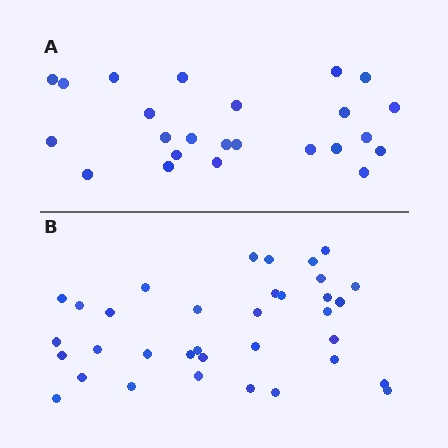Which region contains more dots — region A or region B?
Region B (the bottom region) has more dots.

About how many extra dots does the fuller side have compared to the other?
Region B has roughly 12 or so more dots than region A.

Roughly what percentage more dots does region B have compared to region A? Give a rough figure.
About 45% more.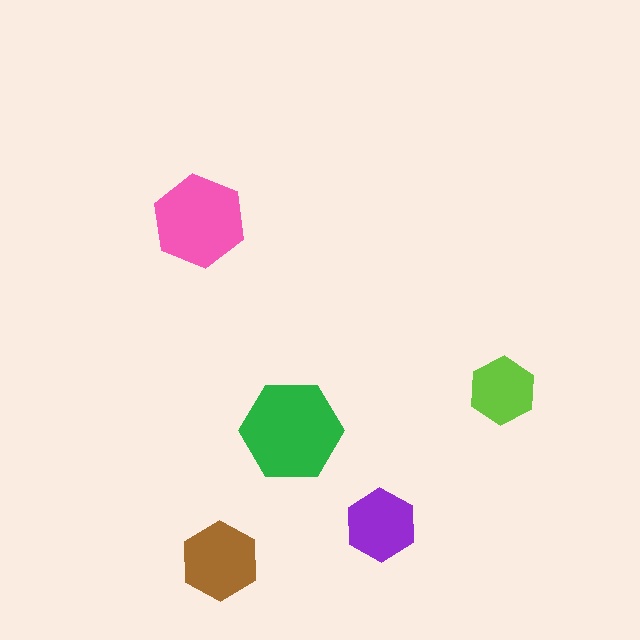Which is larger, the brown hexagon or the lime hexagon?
The brown one.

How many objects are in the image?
There are 5 objects in the image.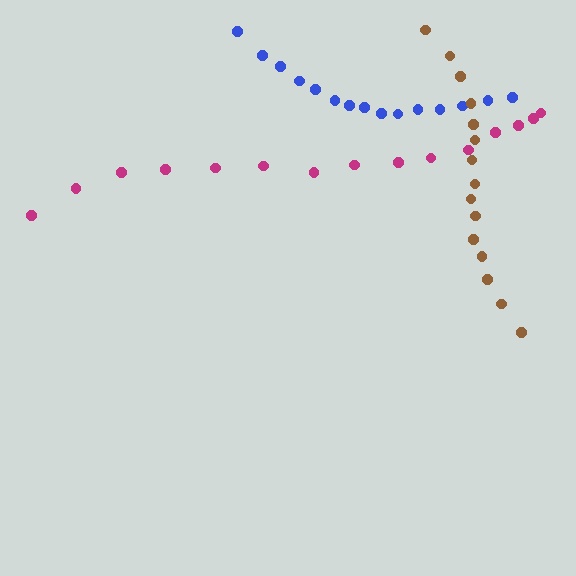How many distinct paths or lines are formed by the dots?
There are 3 distinct paths.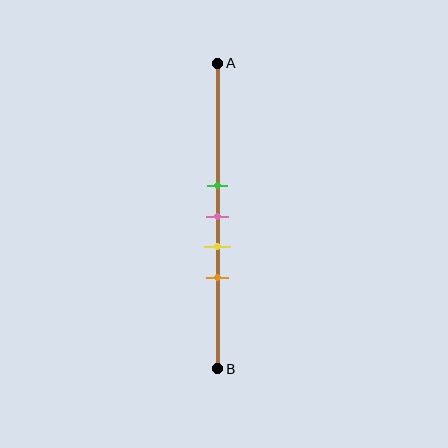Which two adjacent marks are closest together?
The green and pink marks are the closest adjacent pair.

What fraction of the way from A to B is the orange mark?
The orange mark is approximately 70% (0.7) of the way from A to B.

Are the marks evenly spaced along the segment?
Yes, the marks are approximately evenly spaced.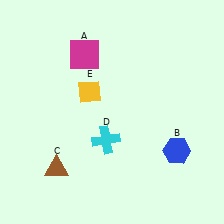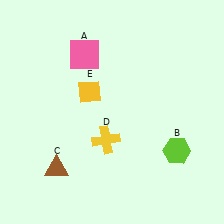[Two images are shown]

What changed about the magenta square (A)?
In Image 1, A is magenta. In Image 2, it changed to pink.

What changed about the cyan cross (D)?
In Image 1, D is cyan. In Image 2, it changed to yellow.